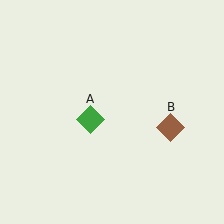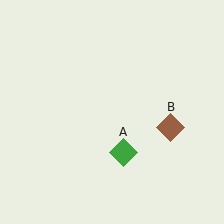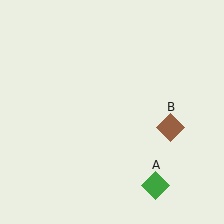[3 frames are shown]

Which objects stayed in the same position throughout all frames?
Brown diamond (object B) remained stationary.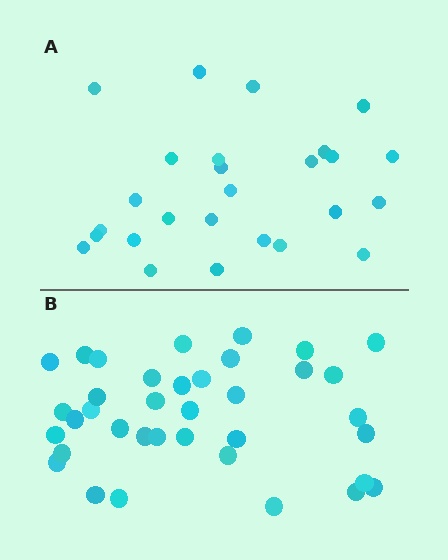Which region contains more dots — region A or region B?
Region B (the bottom region) has more dots.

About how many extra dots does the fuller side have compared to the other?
Region B has roughly 12 or so more dots than region A.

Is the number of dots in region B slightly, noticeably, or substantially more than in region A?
Region B has noticeably more, but not dramatically so. The ratio is roughly 1.4 to 1.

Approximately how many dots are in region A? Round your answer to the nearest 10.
About 30 dots. (The exact count is 26, which rounds to 30.)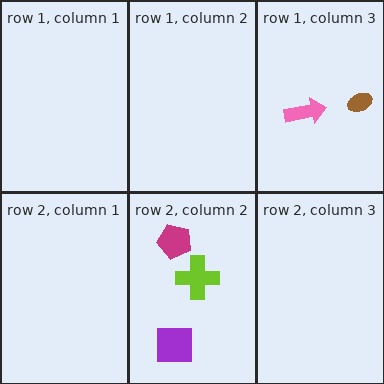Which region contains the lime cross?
The row 2, column 2 region.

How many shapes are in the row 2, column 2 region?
3.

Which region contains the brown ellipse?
The row 1, column 3 region.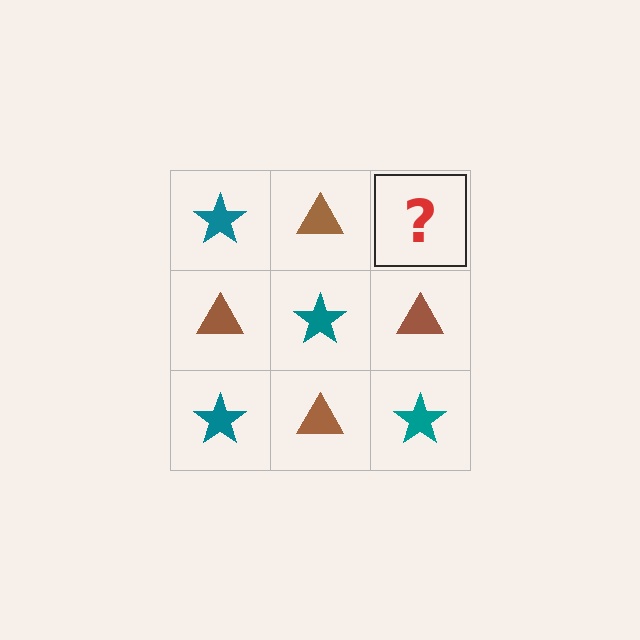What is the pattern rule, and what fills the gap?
The rule is that it alternates teal star and brown triangle in a checkerboard pattern. The gap should be filled with a teal star.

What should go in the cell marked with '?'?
The missing cell should contain a teal star.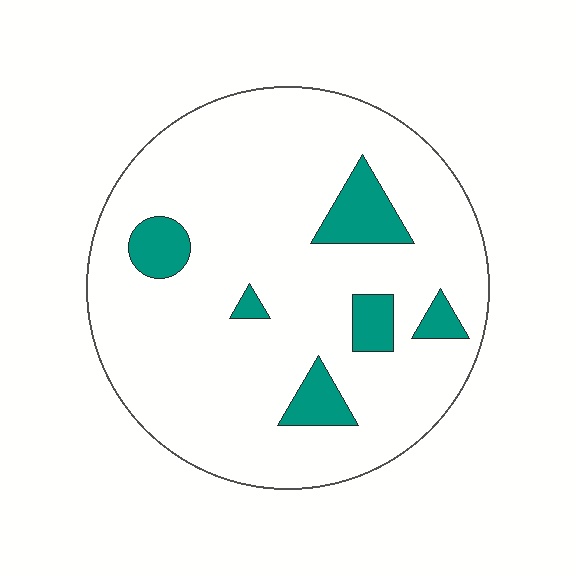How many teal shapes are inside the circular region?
6.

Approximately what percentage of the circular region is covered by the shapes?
Approximately 10%.